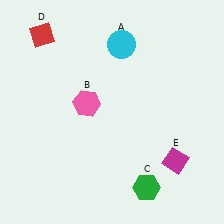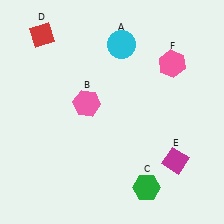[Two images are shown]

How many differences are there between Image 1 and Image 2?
There is 1 difference between the two images.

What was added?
A pink hexagon (F) was added in Image 2.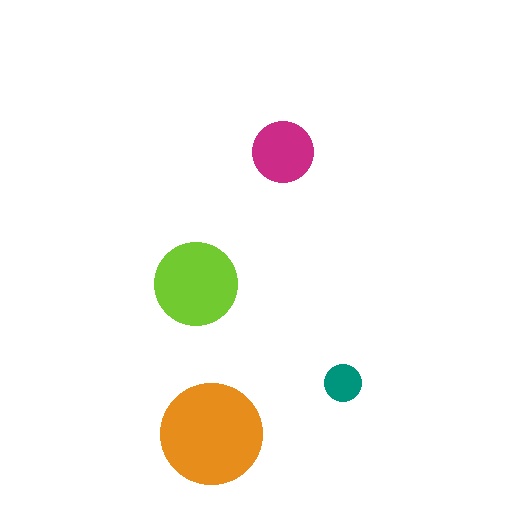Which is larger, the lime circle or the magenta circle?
The lime one.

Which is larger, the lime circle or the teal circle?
The lime one.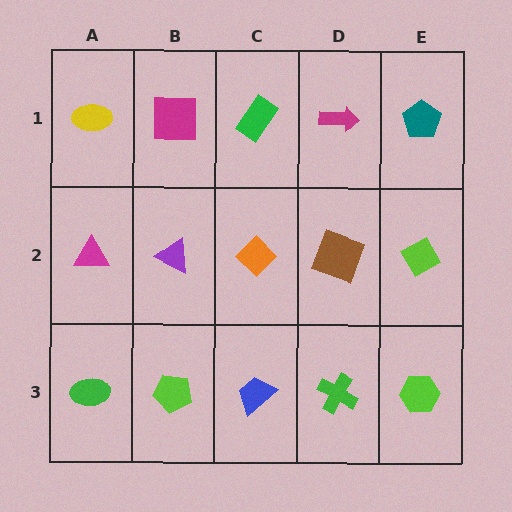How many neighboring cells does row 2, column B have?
4.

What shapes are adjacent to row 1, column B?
A purple triangle (row 2, column B), a yellow ellipse (row 1, column A), a green rectangle (row 1, column C).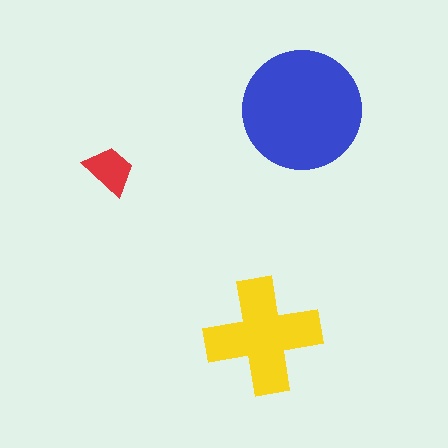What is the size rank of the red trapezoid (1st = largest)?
3rd.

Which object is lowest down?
The yellow cross is bottommost.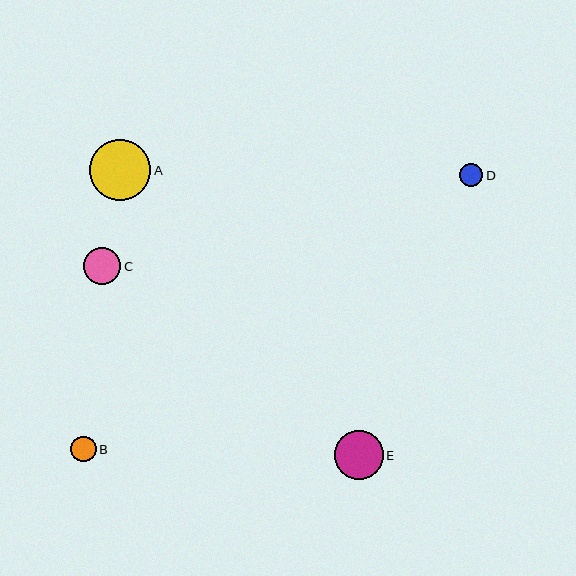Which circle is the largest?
Circle A is the largest with a size of approximately 61 pixels.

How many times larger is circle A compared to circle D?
Circle A is approximately 2.7 times the size of circle D.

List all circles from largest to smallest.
From largest to smallest: A, E, C, B, D.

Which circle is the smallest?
Circle D is the smallest with a size of approximately 23 pixels.